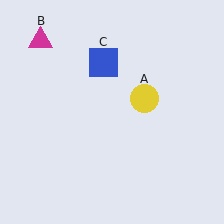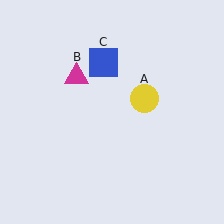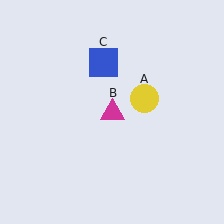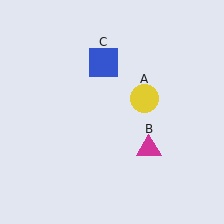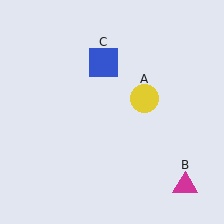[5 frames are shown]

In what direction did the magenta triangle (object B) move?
The magenta triangle (object B) moved down and to the right.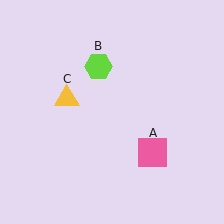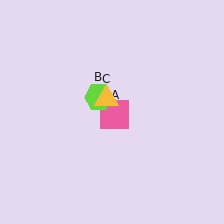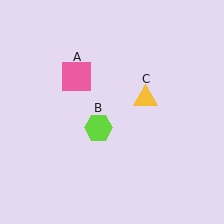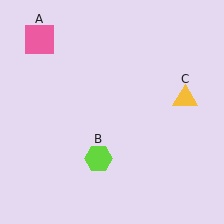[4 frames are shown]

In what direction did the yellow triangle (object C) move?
The yellow triangle (object C) moved right.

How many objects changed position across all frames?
3 objects changed position: pink square (object A), lime hexagon (object B), yellow triangle (object C).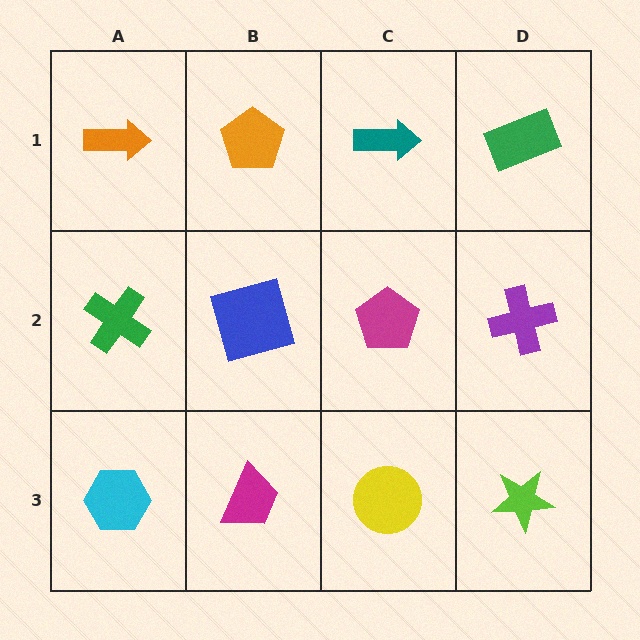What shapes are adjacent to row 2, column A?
An orange arrow (row 1, column A), a cyan hexagon (row 3, column A), a blue square (row 2, column B).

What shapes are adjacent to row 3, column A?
A green cross (row 2, column A), a magenta trapezoid (row 3, column B).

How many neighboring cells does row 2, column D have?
3.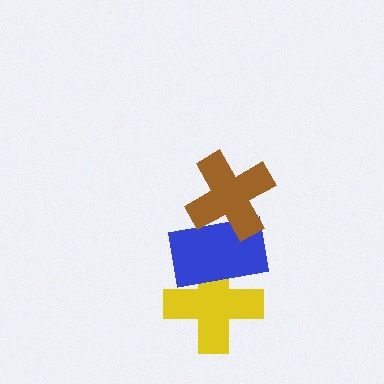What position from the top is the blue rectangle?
The blue rectangle is 2nd from the top.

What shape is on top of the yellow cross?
The blue rectangle is on top of the yellow cross.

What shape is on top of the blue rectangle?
The brown cross is on top of the blue rectangle.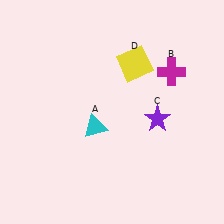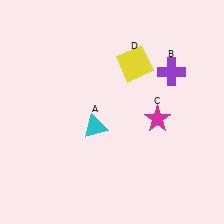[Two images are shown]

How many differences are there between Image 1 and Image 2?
There are 2 differences between the two images.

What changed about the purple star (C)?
In Image 1, C is purple. In Image 2, it changed to magenta.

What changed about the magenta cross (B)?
In Image 1, B is magenta. In Image 2, it changed to purple.